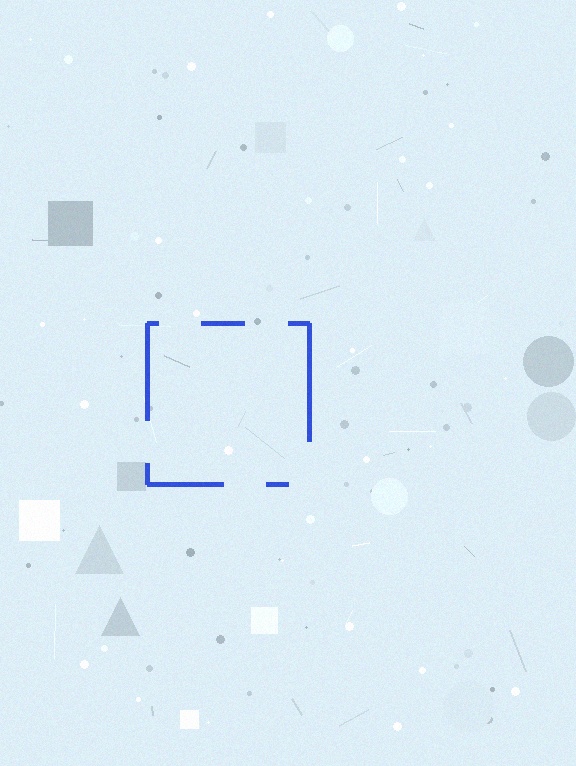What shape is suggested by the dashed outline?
The dashed outline suggests a square.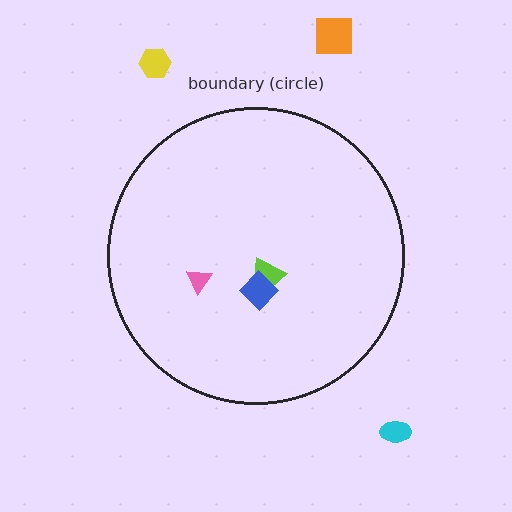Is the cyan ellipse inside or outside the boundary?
Outside.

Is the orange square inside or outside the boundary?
Outside.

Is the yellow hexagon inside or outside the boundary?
Outside.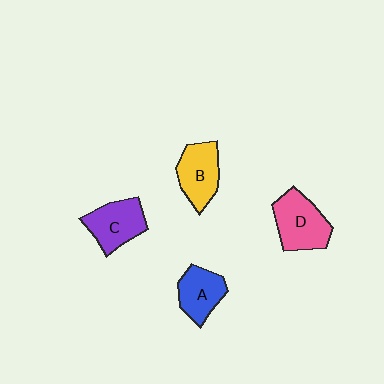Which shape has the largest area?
Shape D (pink).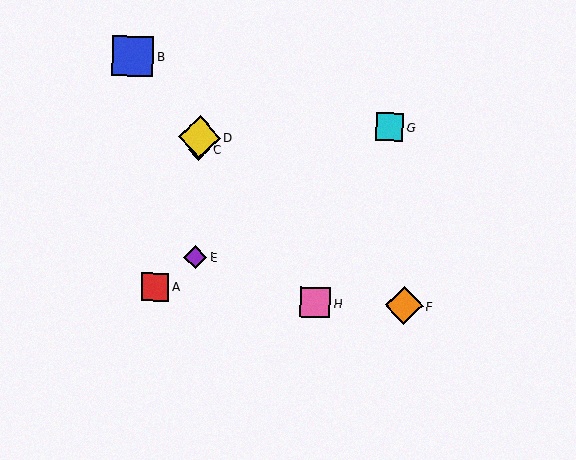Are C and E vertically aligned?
Yes, both are at x≈199.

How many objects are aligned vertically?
3 objects (C, D, E) are aligned vertically.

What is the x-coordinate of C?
Object C is at x≈199.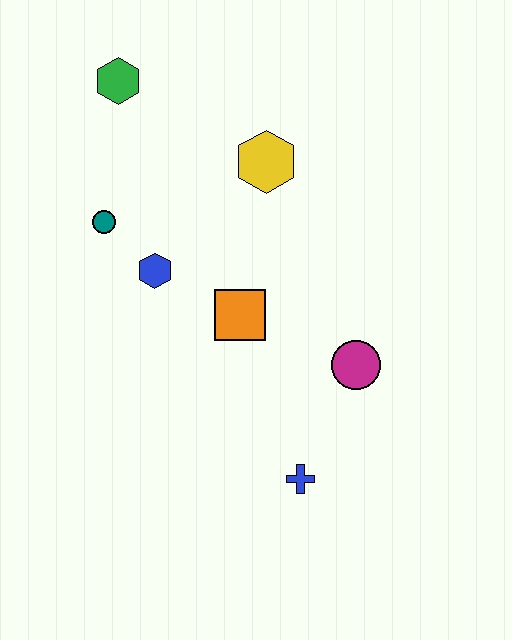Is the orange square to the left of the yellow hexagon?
Yes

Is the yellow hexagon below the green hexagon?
Yes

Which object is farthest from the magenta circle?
The green hexagon is farthest from the magenta circle.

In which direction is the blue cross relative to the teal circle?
The blue cross is below the teal circle.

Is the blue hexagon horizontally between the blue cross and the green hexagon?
Yes